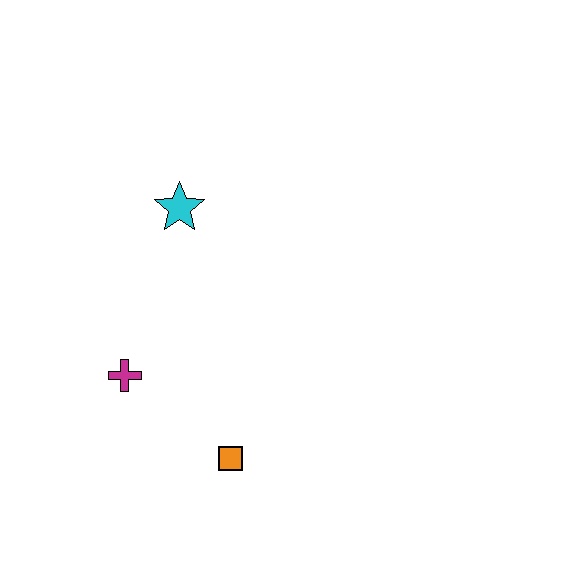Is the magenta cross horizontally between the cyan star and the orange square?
No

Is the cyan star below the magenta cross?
No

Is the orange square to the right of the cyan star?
Yes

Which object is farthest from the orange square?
The cyan star is farthest from the orange square.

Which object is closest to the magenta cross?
The orange square is closest to the magenta cross.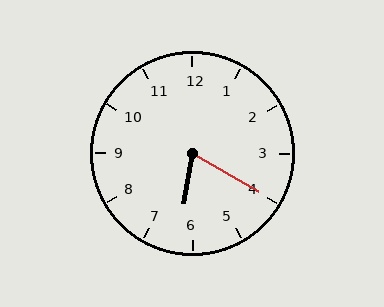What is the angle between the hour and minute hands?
Approximately 70 degrees.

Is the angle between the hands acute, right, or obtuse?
It is acute.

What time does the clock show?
6:20.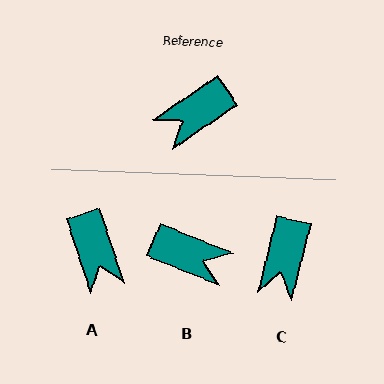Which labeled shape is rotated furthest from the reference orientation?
B, about 123 degrees away.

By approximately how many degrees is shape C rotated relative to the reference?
Approximately 41 degrees counter-clockwise.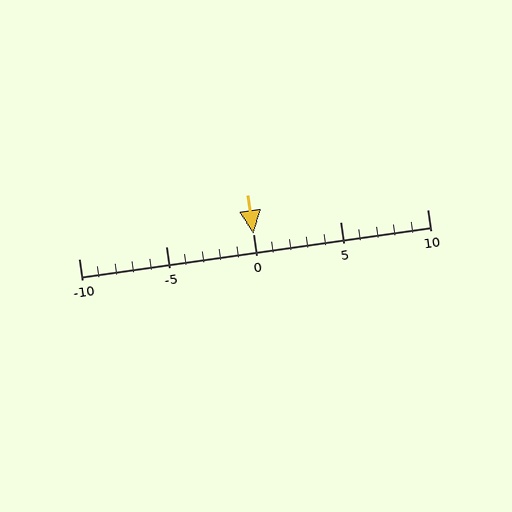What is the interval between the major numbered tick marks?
The major tick marks are spaced 5 units apart.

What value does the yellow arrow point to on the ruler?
The yellow arrow points to approximately 0.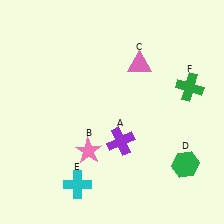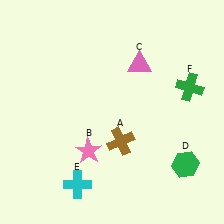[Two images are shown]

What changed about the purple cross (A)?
In Image 1, A is purple. In Image 2, it changed to brown.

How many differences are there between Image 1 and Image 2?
There is 1 difference between the two images.